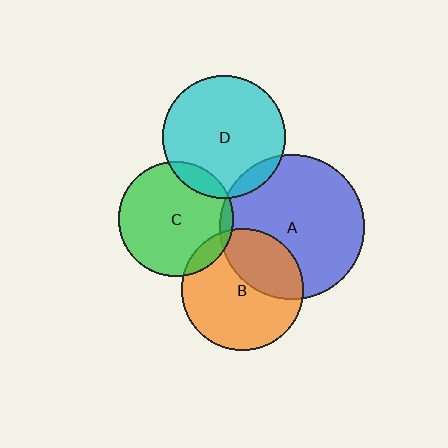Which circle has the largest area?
Circle A (blue).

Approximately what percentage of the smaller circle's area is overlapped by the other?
Approximately 10%.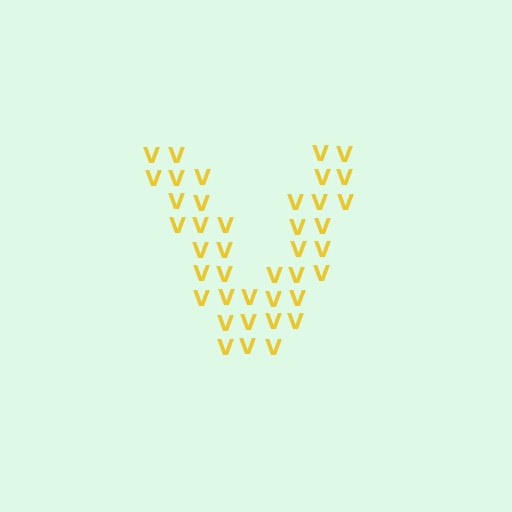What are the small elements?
The small elements are letter V's.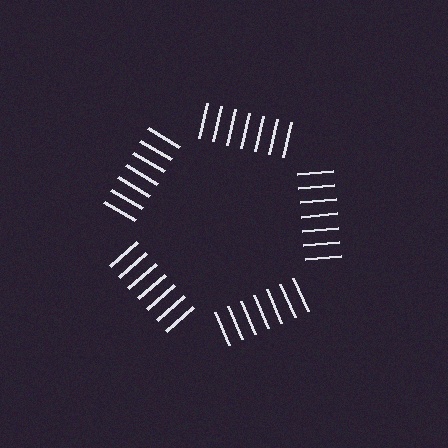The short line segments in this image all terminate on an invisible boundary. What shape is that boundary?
An illusory pentagon — the line segments terminate on its edges but no continuous stroke is drawn.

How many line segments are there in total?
35 — 7 along each of the 5 edges.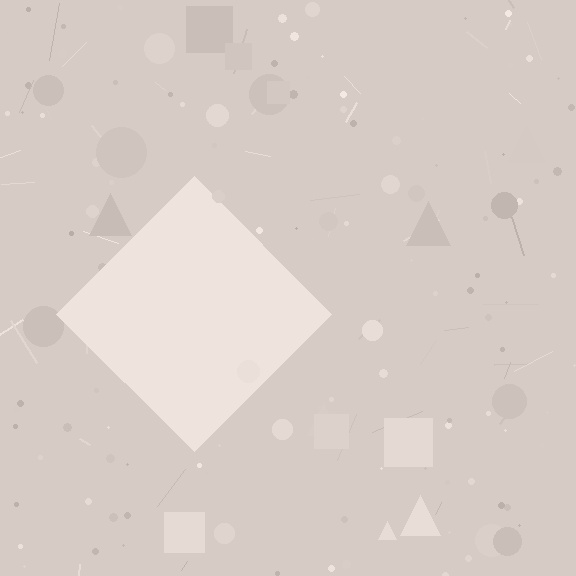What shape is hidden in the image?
A diamond is hidden in the image.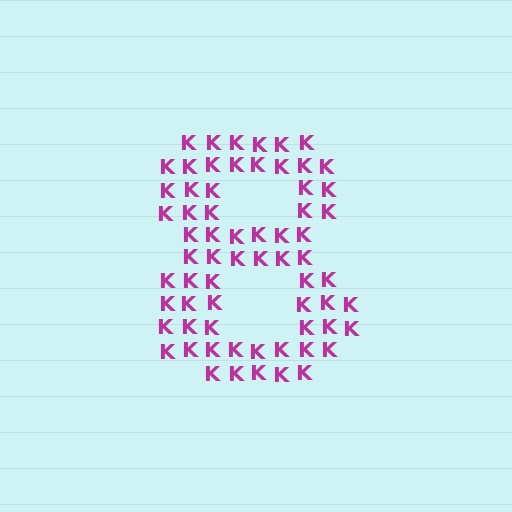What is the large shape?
The large shape is the digit 8.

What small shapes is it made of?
It is made of small letter K's.